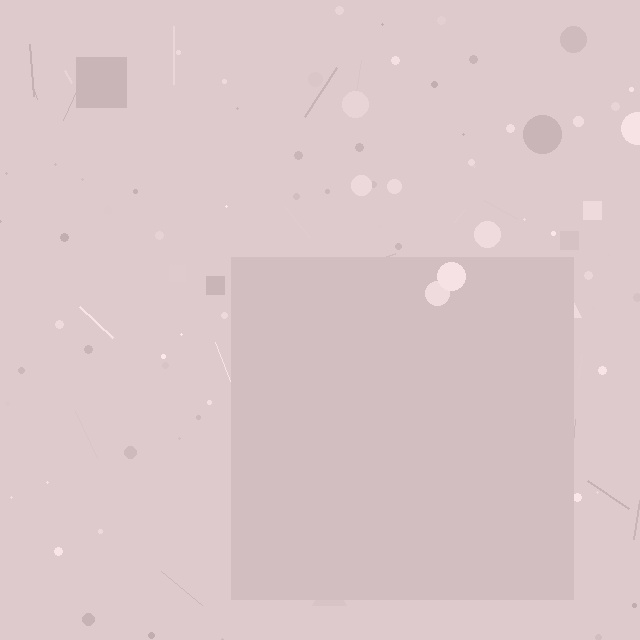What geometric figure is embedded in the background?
A square is embedded in the background.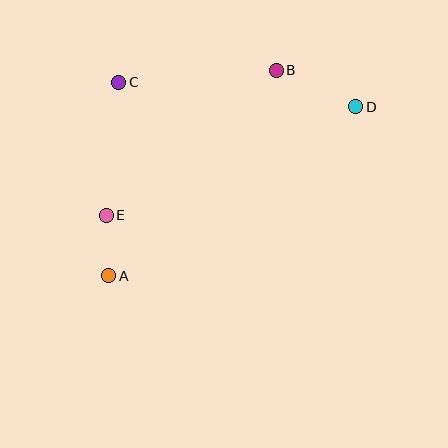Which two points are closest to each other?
Points A and E are closest to each other.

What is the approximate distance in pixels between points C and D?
The distance between C and D is approximately 238 pixels.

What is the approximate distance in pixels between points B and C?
The distance between B and C is approximately 158 pixels.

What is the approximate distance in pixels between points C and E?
The distance between C and E is approximately 134 pixels.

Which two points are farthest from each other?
Points A and D are farthest from each other.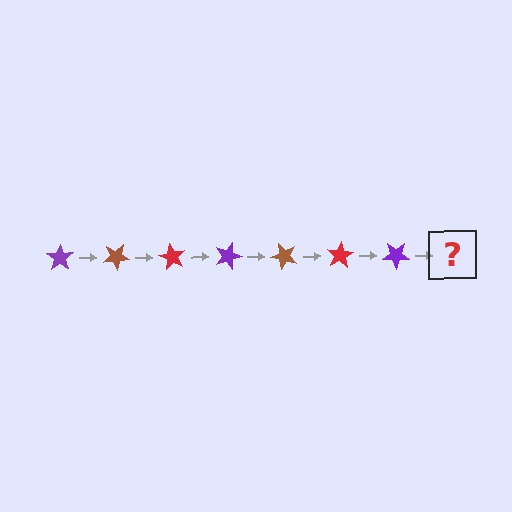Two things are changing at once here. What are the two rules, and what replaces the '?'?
The two rules are that it rotates 30 degrees each step and the color cycles through purple, brown, and red. The '?' should be a brown star, rotated 210 degrees from the start.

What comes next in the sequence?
The next element should be a brown star, rotated 210 degrees from the start.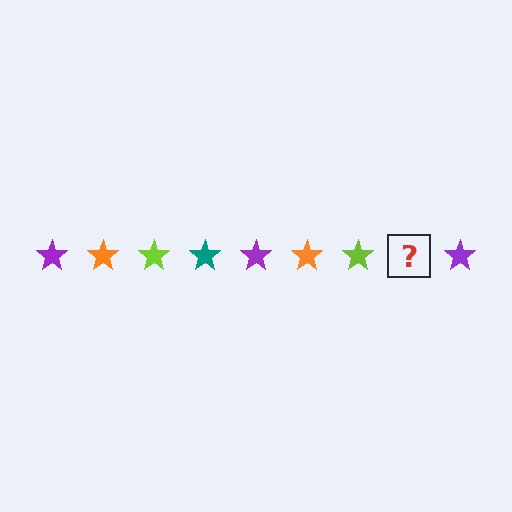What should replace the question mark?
The question mark should be replaced with a teal star.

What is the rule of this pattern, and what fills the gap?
The rule is that the pattern cycles through purple, orange, lime, teal stars. The gap should be filled with a teal star.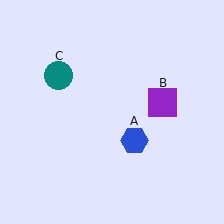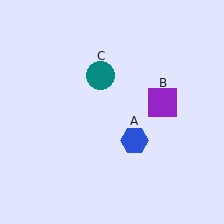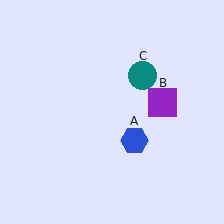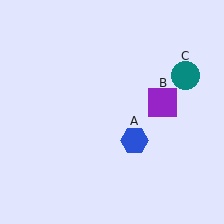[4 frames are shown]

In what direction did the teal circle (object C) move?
The teal circle (object C) moved right.